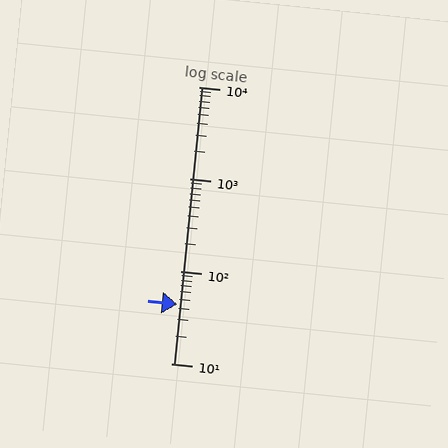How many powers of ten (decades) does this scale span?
The scale spans 3 decades, from 10 to 10000.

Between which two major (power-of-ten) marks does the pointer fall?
The pointer is between 10 and 100.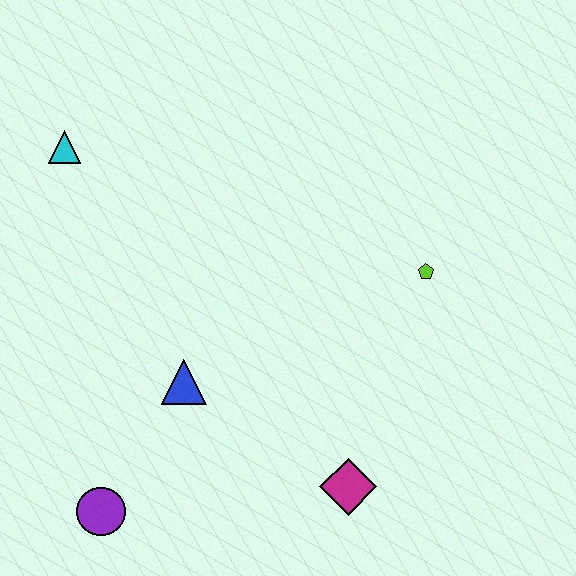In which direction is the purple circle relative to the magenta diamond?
The purple circle is to the left of the magenta diamond.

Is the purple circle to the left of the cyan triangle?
No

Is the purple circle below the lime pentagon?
Yes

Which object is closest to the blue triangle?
The purple circle is closest to the blue triangle.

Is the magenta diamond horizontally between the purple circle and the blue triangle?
No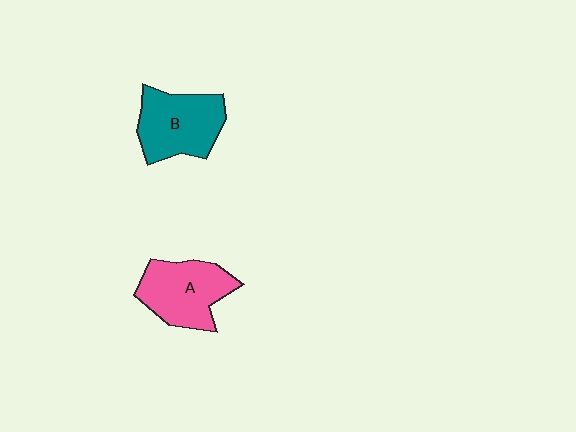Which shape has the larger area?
Shape B (teal).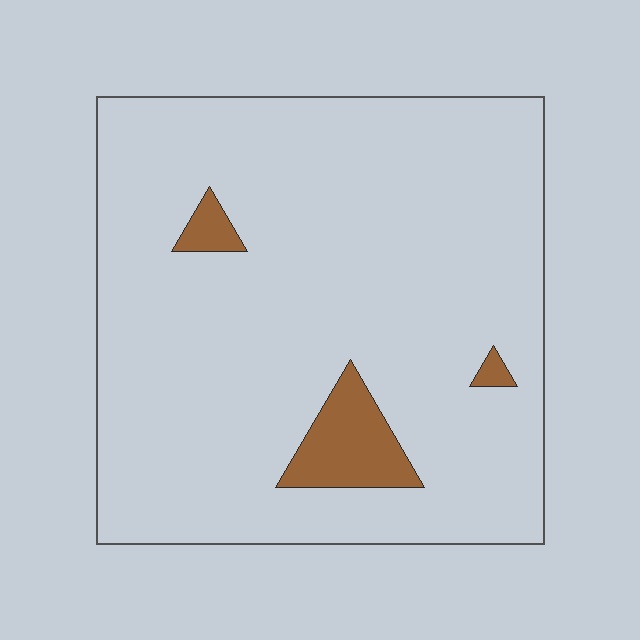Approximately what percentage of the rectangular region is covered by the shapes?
Approximately 5%.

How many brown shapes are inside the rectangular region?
3.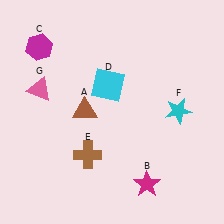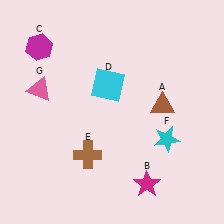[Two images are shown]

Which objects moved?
The objects that moved are: the brown triangle (A), the cyan star (F).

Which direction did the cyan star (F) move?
The cyan star (F) moved down.